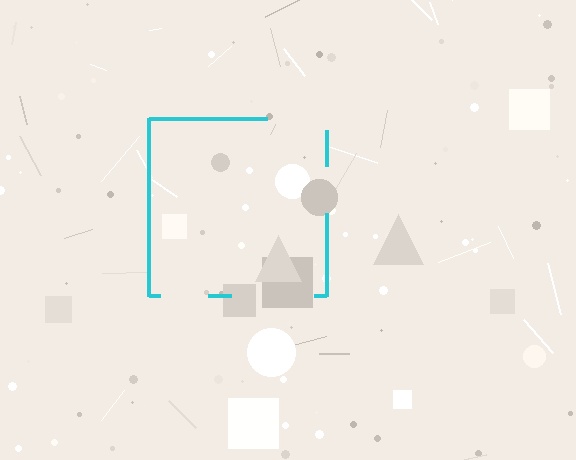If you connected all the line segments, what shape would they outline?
They would outline a square.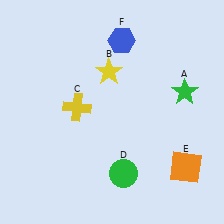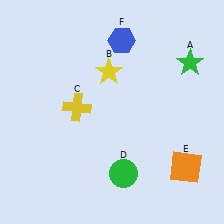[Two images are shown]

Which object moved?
The green star (A) moved up.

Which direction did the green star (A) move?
The green star (A) moved up.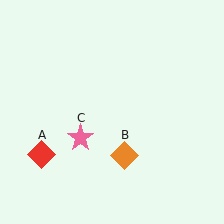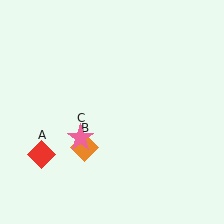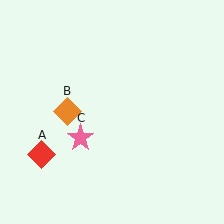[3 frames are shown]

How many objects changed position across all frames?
1 object changed position: orange diamond (object B).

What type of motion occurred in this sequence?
The orange diamond (object B) rotated clockwise around the center of the scene.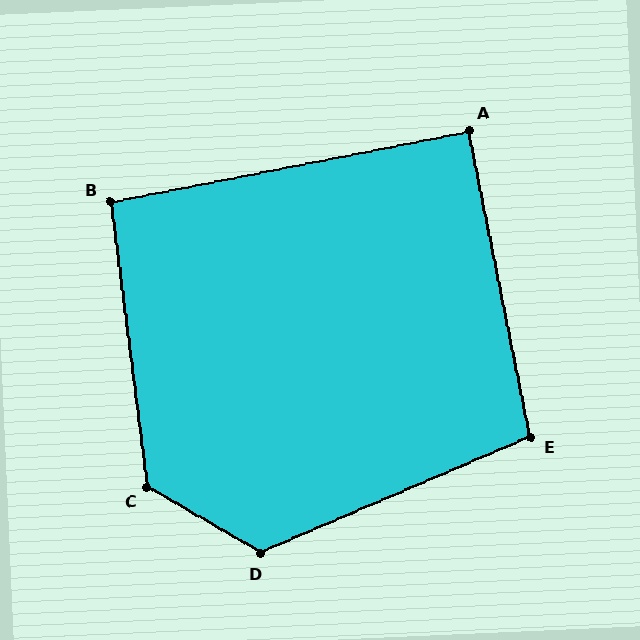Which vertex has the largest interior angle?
C, at approximately 127 degrees.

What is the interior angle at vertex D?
Approximately 126 degrees (obtuse).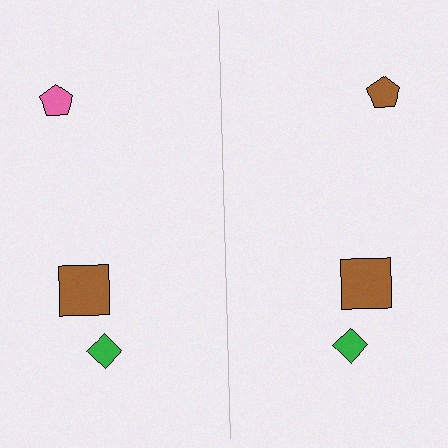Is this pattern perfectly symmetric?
No, the pattern is not perfectly symmetric. The brown pentagon on the right side breaks the symmetry — its mirror counterpart is pink.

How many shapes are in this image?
There are 6 shapes in this image.